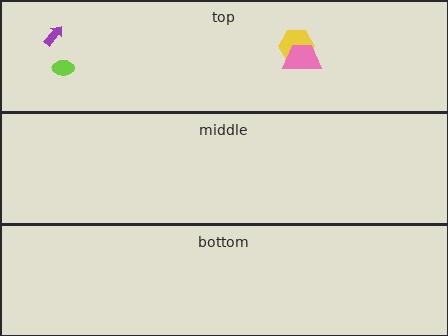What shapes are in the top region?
The purple arrow, the yellow hexagon, the pink trapezoid, the lime ellipse.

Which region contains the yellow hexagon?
The top region.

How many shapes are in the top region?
4.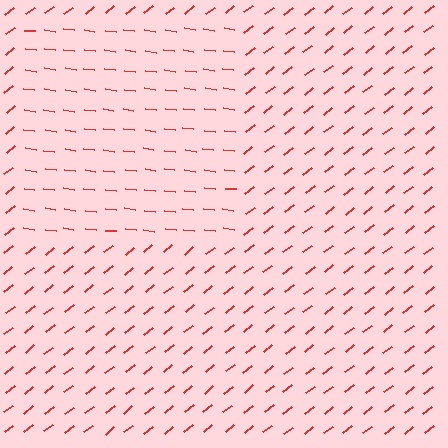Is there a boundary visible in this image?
Yes, there is a texture boundary formed by a change in line orientation.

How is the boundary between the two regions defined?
The boundary is defined purely by a change in line orientation (approximately 45 degrees difference). All lines are the same color and thickness.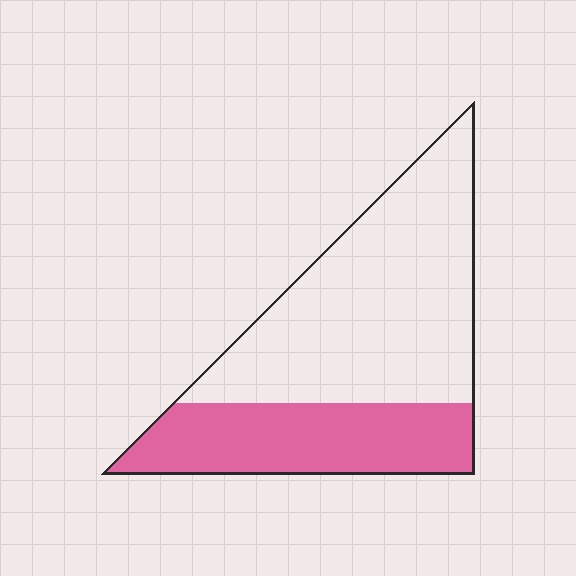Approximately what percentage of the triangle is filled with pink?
Approximately 35%.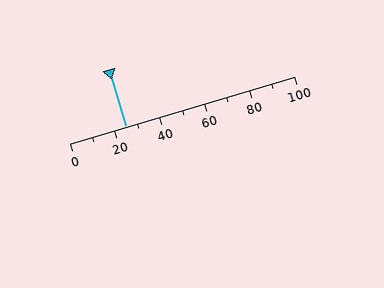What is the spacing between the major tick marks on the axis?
The major ticks are spaced 20 apart.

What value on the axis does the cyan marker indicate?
The marker indicates approximately 25.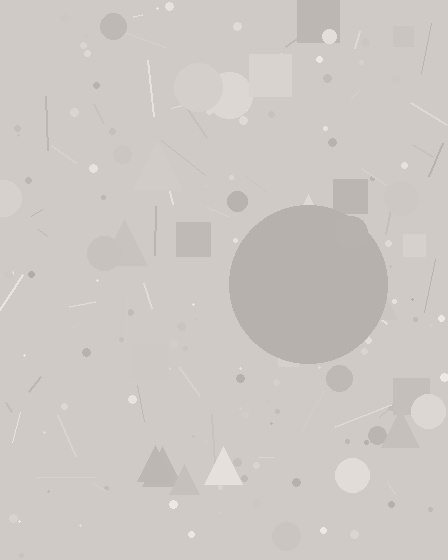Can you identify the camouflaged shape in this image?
The camouflaged shape is a circle.